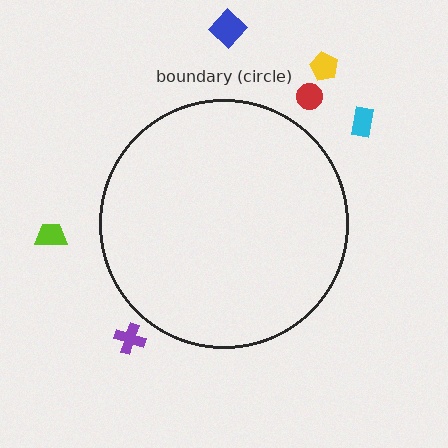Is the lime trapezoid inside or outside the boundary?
Outside.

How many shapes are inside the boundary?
0 inside, 6 outside.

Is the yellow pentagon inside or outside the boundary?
Outside.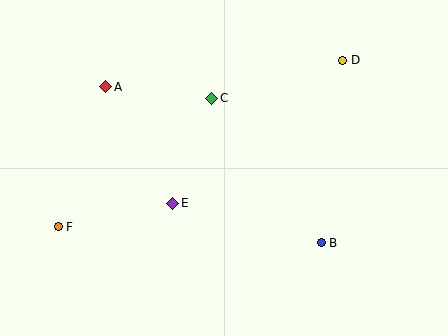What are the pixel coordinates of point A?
Point A is at (106, 87).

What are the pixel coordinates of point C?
Point C is at (212, 98).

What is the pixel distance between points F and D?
The distance between F and D is 330 pixels.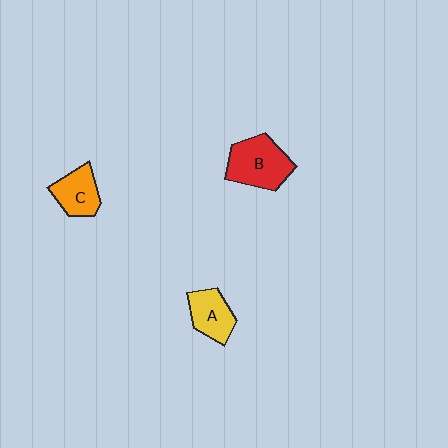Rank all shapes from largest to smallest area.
From largest to smallest: B (red), A (yellow), C (orange).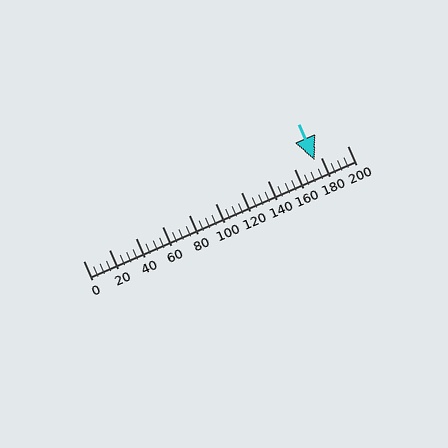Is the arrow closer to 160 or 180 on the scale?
The arrow is closer to 180.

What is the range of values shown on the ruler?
The ruler shows values from 0 to 200.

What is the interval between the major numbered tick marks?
The major tick marks are spaced 20 units apart.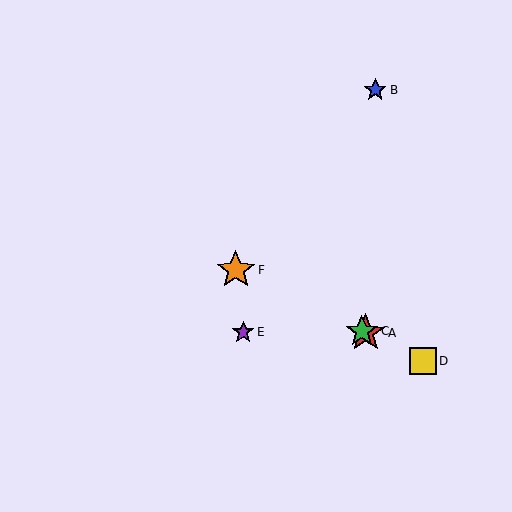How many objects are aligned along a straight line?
4 objects (A, C, D, F) are aligned along a straight line.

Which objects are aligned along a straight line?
Objects A, C, D, F are aligned along a straight line.